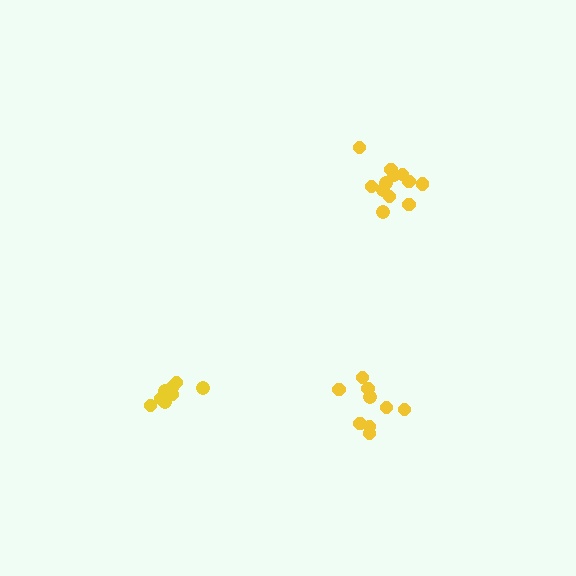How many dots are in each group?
Group 1: 12 dots, Group 2: 8 dots, Group 3: 9 dots (29 total).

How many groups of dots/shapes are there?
There are 3 groups.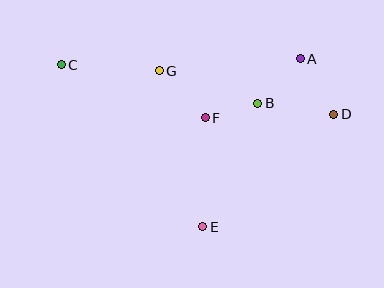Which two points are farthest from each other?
Points C and D are farthest from each other.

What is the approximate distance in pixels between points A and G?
The distance between A and G is approximately 141 pixels.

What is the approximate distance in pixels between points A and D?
The distance between A and D is approximately 65 pixels.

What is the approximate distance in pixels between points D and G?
The distance between D and G is approximately 180 pixels.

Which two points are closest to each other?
Points B and F are closest to each other.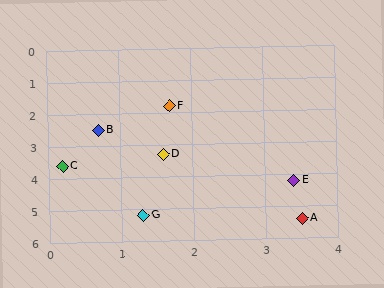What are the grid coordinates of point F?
Point F is at approximately (1.7, 1.8).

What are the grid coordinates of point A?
Point A is at approximately (3.5, 5.4).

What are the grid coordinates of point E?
Point E is at approximately (3.4, 4.2).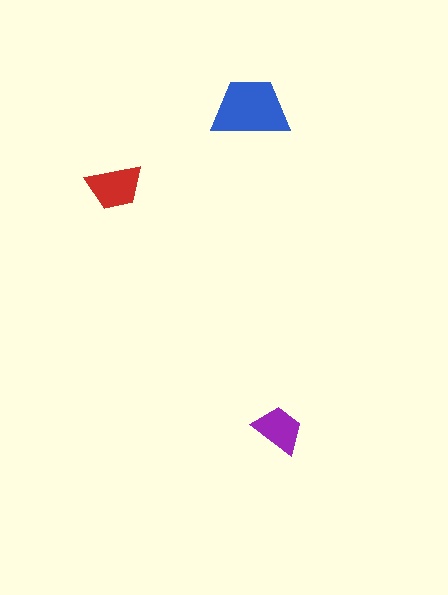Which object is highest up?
The blue trapezoid is topmost.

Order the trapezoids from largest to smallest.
the blue one, the red one, the purple one.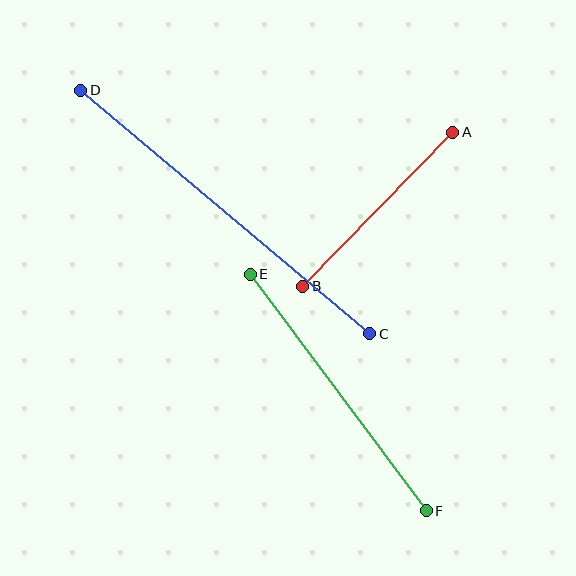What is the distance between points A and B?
The distance is approximately 215 pixels.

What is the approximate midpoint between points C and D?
The midpoint is at approximately (225, 212) pixels.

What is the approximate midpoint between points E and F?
The midpoint is at approximately (338, 392) pixels.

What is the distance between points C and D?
The distance is approximately 378 pixels.